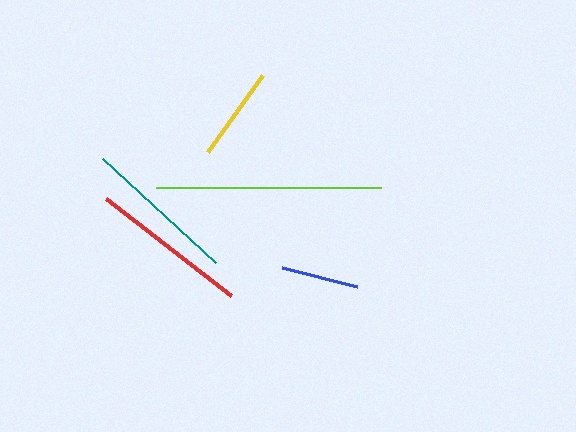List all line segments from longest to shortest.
From longest to shortest: lime, red, teal, yellow, blue.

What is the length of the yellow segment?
The yellow segment is approximately 94 pixels long.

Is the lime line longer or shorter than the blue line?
The lime line is longer than the blue line.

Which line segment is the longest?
The lime line is the longest at approximately 225 pixels.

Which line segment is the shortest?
The blue line is the shortest at approximately 77 pixels.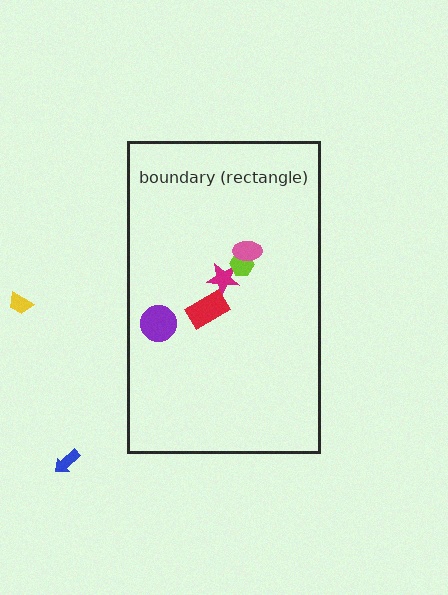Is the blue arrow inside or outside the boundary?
Outside.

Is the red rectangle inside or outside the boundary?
Inside.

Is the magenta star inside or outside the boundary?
Inside.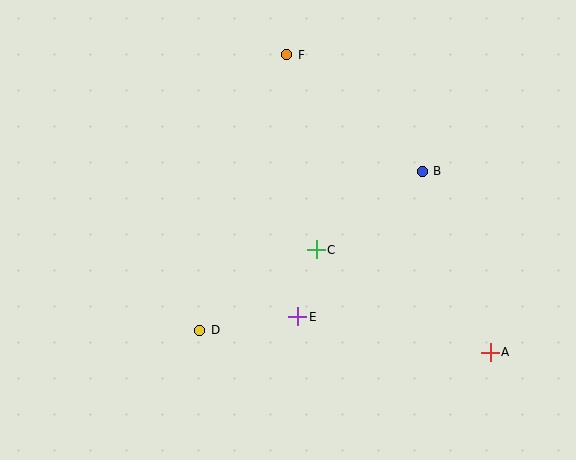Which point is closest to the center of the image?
Point C at (316, 250) is closest to the center.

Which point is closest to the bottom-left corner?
Point D is closest to the bottom-left corner.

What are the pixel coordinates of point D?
Point D is at (200, 330).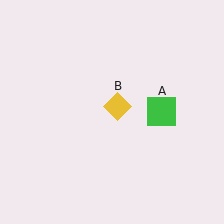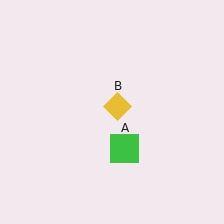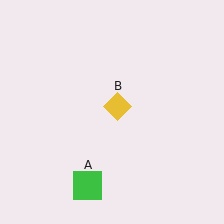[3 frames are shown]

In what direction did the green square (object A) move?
The green square (object A) moved down and to the left.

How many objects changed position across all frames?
1 object changed position: green square (object A).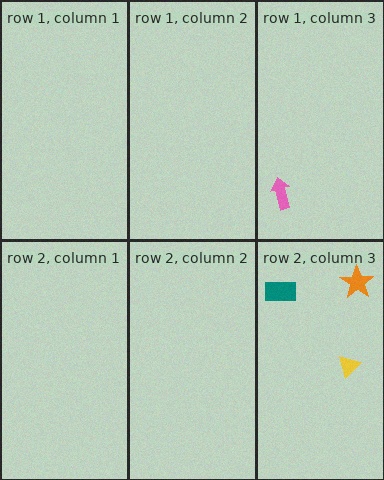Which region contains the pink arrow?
The row 1, column 3 region.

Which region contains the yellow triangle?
The row 2, column 3 region.